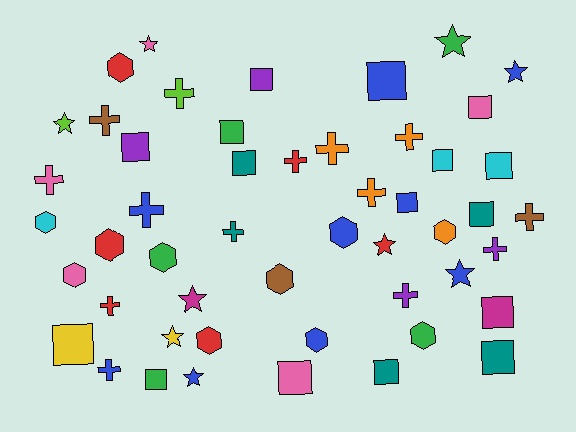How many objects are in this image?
There are 50 objects.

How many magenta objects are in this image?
There are 2 magenta objects.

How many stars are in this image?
There are 9 stars.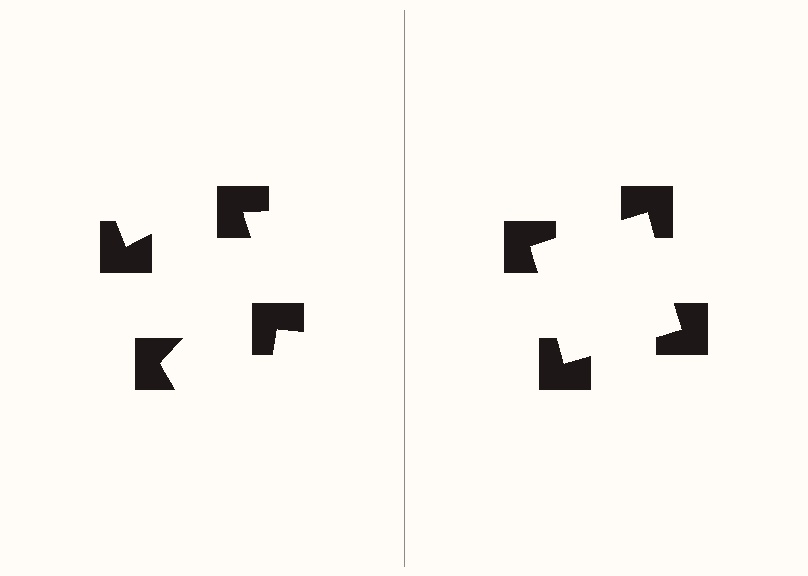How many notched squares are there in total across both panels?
8 — 4 on each side.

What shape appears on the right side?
An illusory square.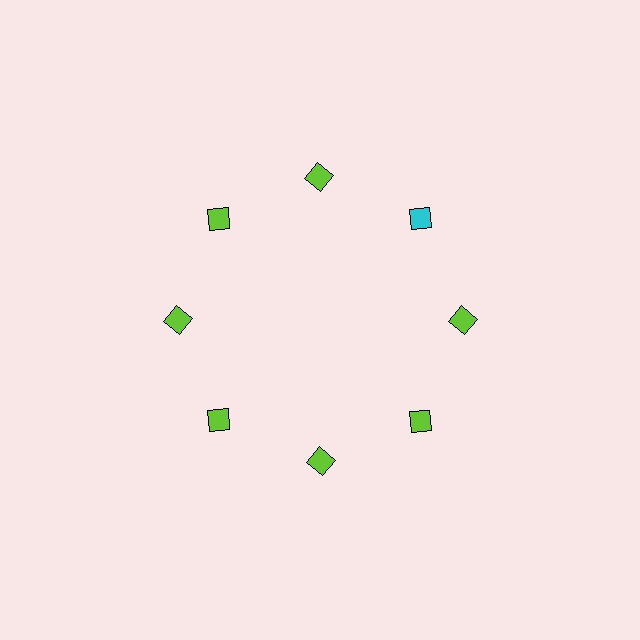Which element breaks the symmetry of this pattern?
The cyan diamond at roughly the 2 o'clock position breaks the symmetry. All other shapes are lime diamonds.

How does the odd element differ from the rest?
It has a different color: cyan instead of lime.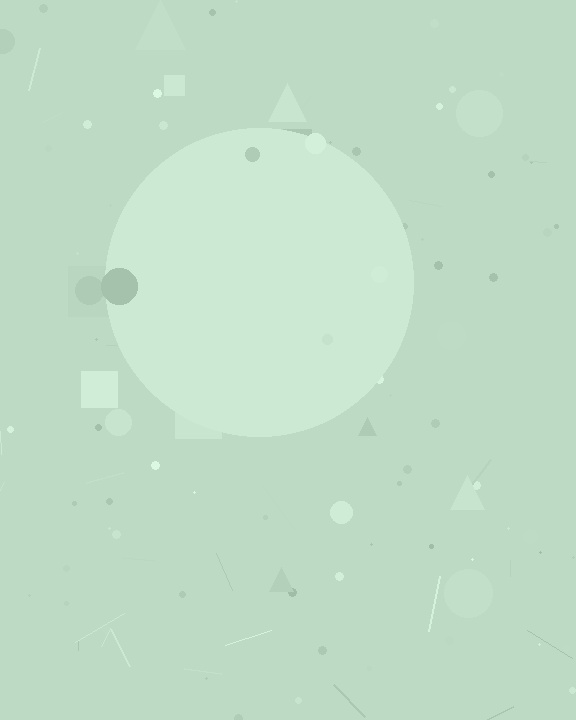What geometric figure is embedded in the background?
A circle is embedded in the background.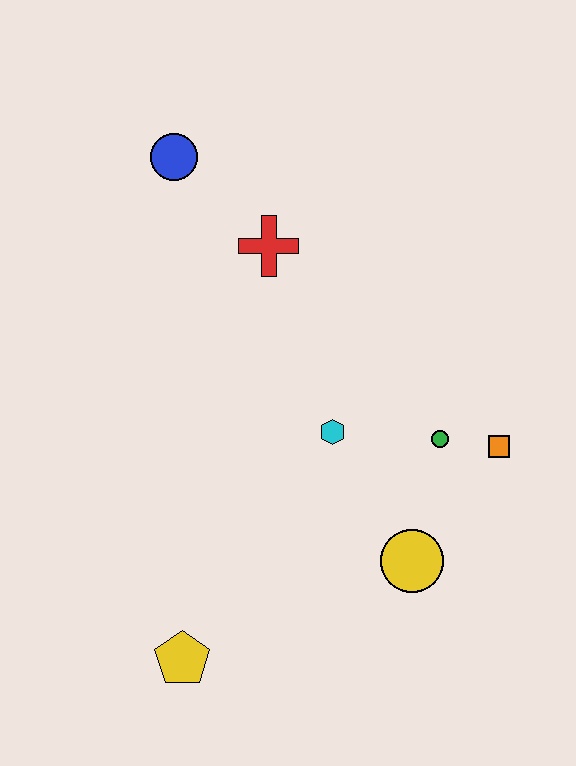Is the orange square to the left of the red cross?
No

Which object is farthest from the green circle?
The blue circle is farthest from the green circle.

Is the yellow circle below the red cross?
Yes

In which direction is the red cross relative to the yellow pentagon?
The red cross is above the yellow pentagon.